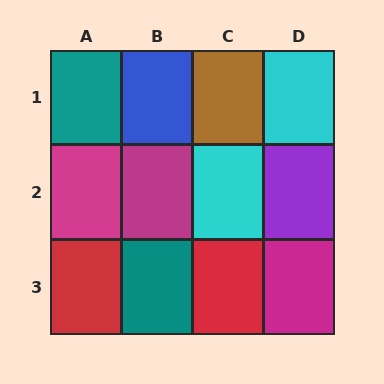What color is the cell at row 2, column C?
Cyan.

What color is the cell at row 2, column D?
Purple.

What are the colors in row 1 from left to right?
Teal, blue, brown, cyan.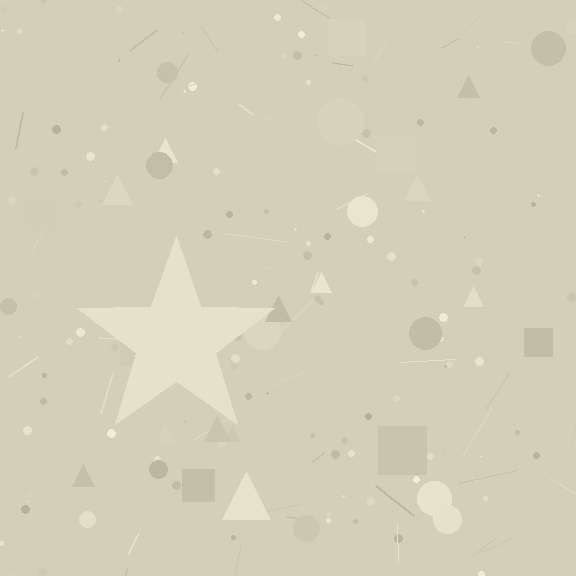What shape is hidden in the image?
A star is hidden in the image.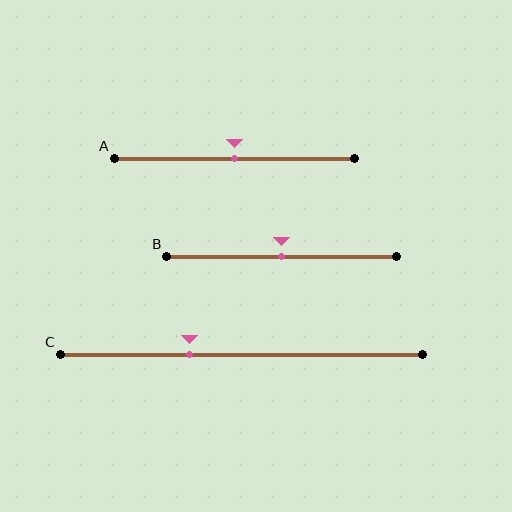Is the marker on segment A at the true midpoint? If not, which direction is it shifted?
Yes, the marker on segment A is at the true midpoint.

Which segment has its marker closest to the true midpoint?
Segment A has its marker closest to the true midpoint.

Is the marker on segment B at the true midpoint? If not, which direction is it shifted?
Yes, the marker on segment B is at the true midpoint.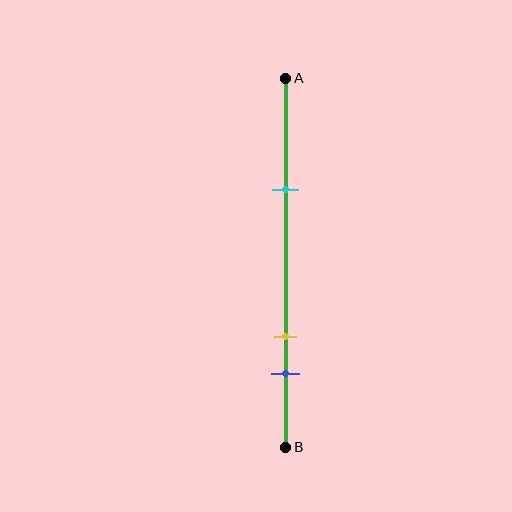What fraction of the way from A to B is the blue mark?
The blue mark is approximately 80% (0.8) of the way from A to B.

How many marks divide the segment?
There are 3 marks dividing the segment.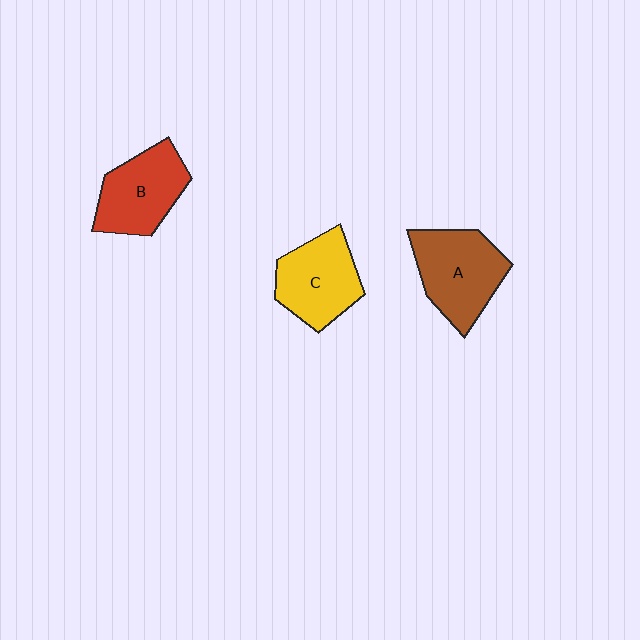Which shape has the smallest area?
Shape C (yellow).